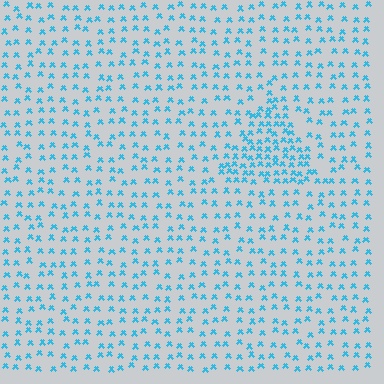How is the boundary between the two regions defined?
The boundary is defined by a change in element density (approximately 2.1x ratio). All elements are the same color, size, and shape.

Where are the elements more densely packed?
The elements are more densely packed inside the triangle boundary.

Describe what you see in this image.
The image contains small cyan elements arranged at two different densities. A triangle-shaped region is visible where the elements are more densely packed than the surrounding area.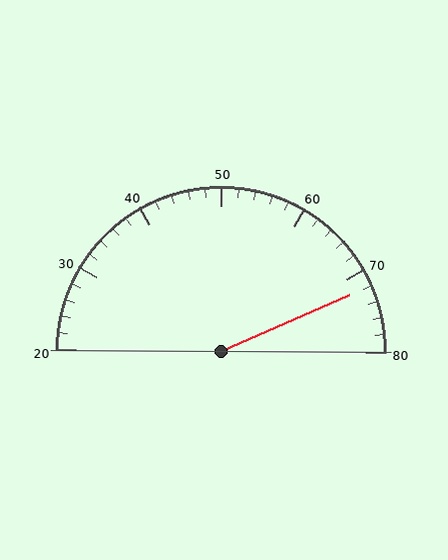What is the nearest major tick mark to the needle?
The nearest major tick mark is 70.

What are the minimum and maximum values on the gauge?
The gauge ranges from 20 to 80.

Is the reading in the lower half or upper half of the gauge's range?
The reading is in the upper half of the range (20 to 80).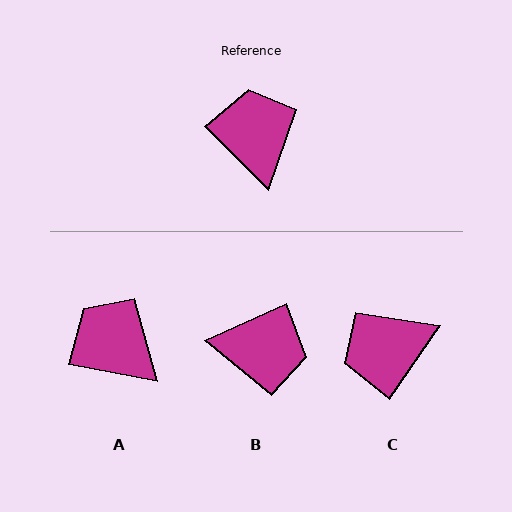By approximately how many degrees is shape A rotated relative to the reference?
Approximately 34 degrees counter-clockwise.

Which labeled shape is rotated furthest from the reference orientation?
B, about 110 degrees away.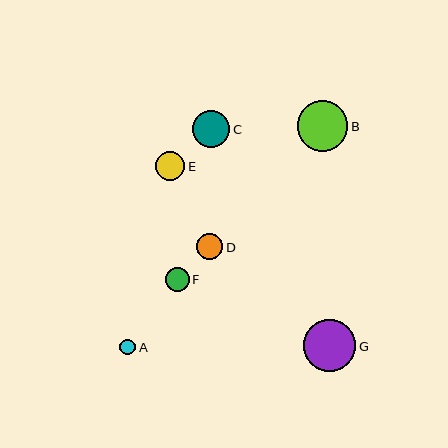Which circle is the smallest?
Circle A is the smallest with a size of approximately 16 pixels.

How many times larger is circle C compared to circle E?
Circle C is approximately 1.3 times the size of circle E.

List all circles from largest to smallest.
From largest to smallest: G, B, C, E, D, F, A.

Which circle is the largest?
Circle G is the largest with a size of approximately 52 pixels.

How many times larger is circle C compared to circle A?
Circle C is approximately 2.3 times the size of circle A.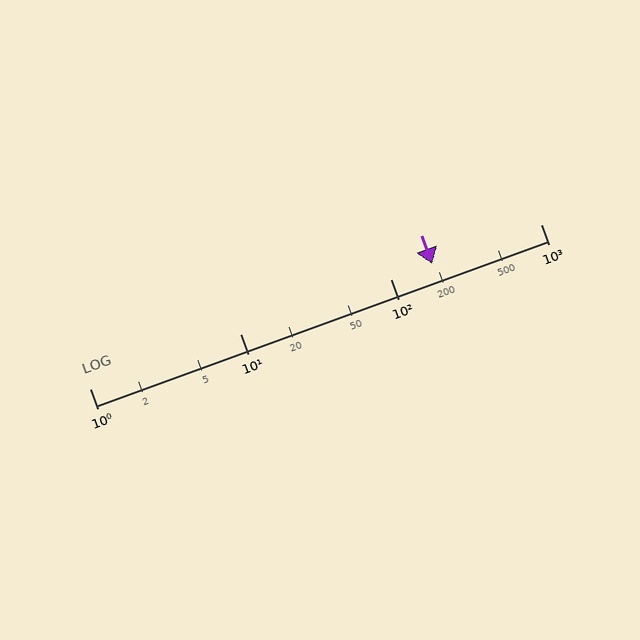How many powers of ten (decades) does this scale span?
The scale spans 3 decades, from 1 to 1000.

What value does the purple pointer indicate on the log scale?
The pointer indicates approximately 190.